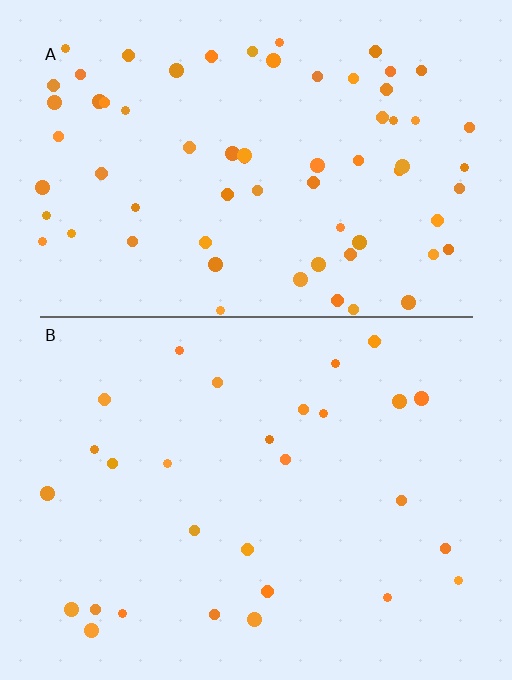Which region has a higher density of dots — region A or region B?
A (the top).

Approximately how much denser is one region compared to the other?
Approximately 2.5× — region A over region B.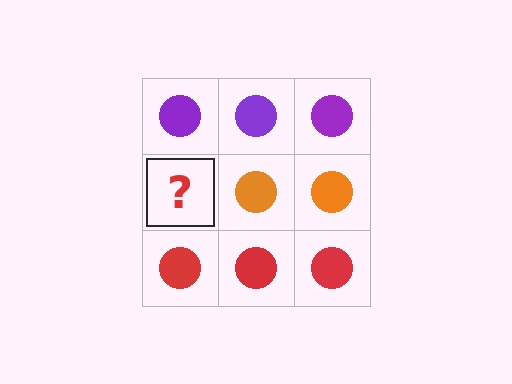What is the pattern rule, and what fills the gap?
The rule is that each row has a consistent color. The gap should be filled with an orange circle.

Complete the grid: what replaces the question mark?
The question mark should be replaced with an orange circle.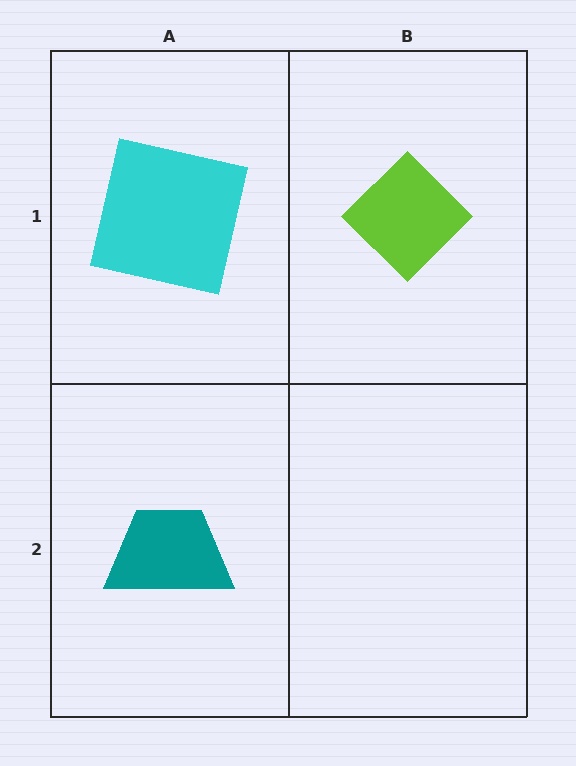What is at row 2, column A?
A teal trapezoid.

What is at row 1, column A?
A cyan square.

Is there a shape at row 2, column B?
No, that cell is empty.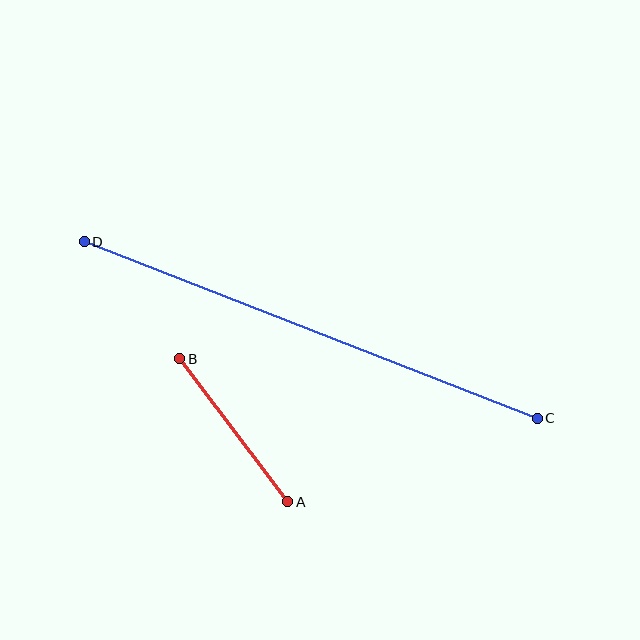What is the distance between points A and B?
The distance is approximately 179 pixels.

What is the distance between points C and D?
The distance is approximately 486 pixels.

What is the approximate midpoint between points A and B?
The midpoint is at approximately (234, 430) pixels.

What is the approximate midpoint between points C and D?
The midpoint is at approximately (311, 330) pixels.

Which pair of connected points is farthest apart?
Points C and D are farthest apart.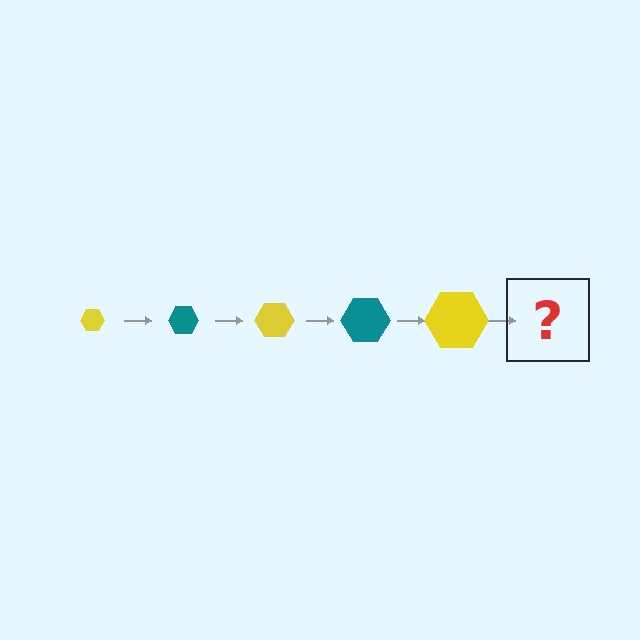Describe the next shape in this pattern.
It should be a teal hexagon, larger than the previous one.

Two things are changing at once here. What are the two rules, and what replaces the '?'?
The two rules are that the hexagon grows larger each step and the color cycles through yellow and teal. The '?' should be a teal hexagon, larger than the previous one.